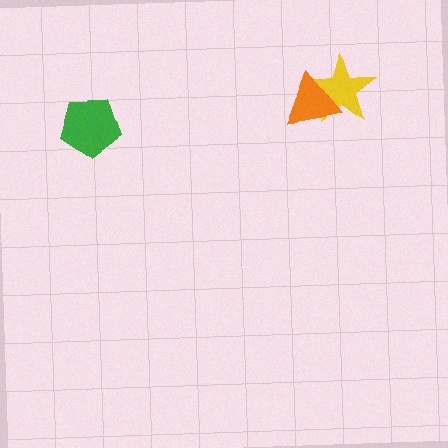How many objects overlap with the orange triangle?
1 object overlaps with the orange triangle.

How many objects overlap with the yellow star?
1 object overlaps with the yellow star.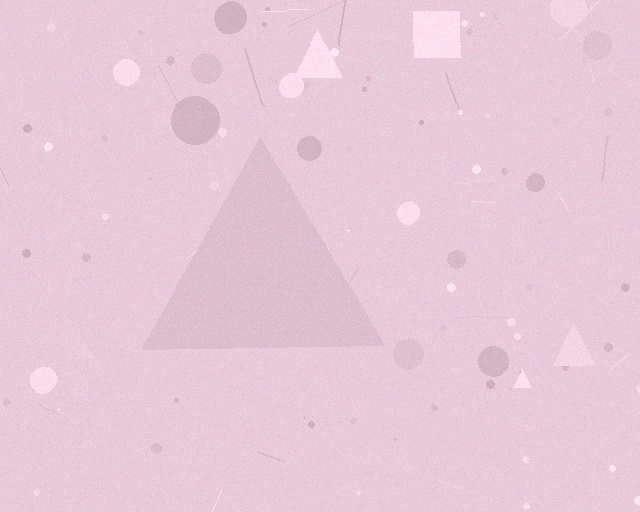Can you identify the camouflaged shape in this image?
The camouflaged shape is a triangle.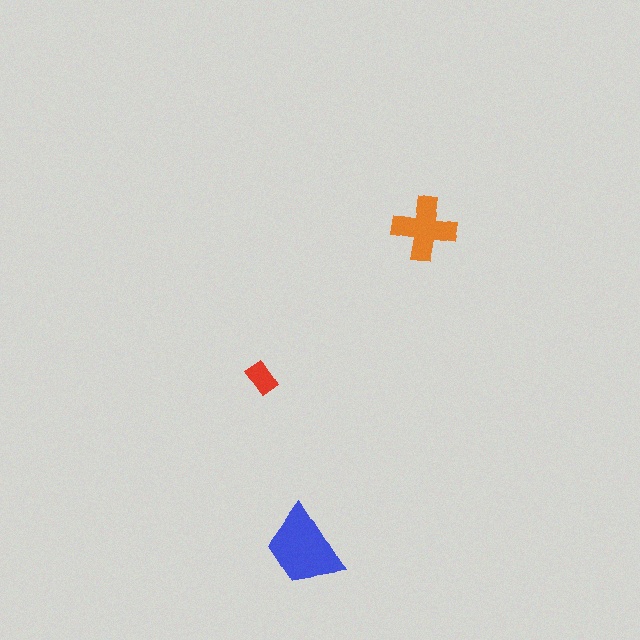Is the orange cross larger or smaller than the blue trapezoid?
Smaller.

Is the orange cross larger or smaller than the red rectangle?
Larger.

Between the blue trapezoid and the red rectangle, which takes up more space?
The blue trapezoid.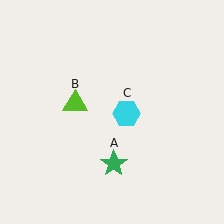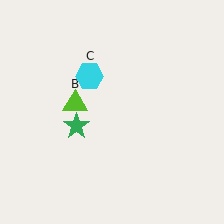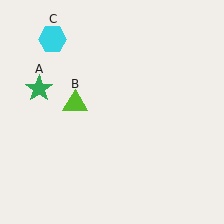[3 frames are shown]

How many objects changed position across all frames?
2 objects changed position: green star (object A), cyan hexagon (object C).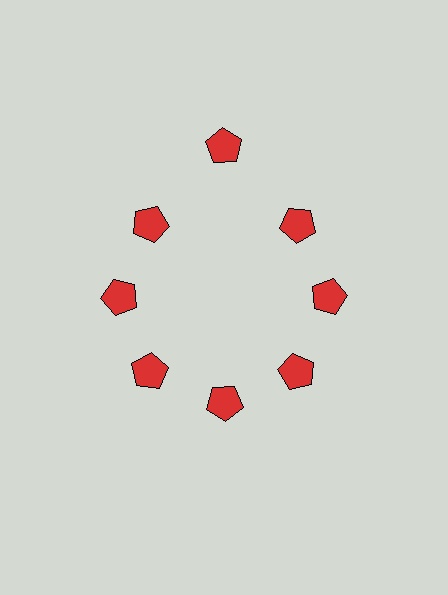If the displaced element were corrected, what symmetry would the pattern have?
It would have 8-fold rotational symmetry — the pattern would map onto itself every 45 degrees.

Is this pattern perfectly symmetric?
No. The 8 red pentagons are arranged in a ring, but one element near the 12 o'clock position is pushed outward from the center, breaking the 8-fold rotational symmetry.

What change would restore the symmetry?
The symmetry would be restored by moving it inward, back onto the ring so that all 8 pentagons sit at equal angles and equal distance from the center.